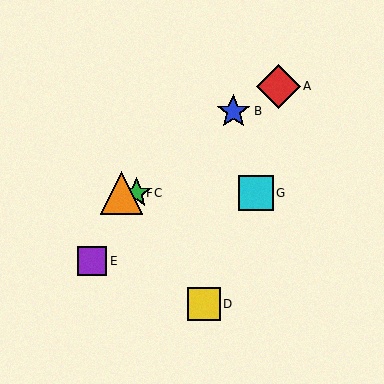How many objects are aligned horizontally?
3 objects (C, F, G) are aligned horizontally.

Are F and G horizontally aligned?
Yes, both are at y≈193.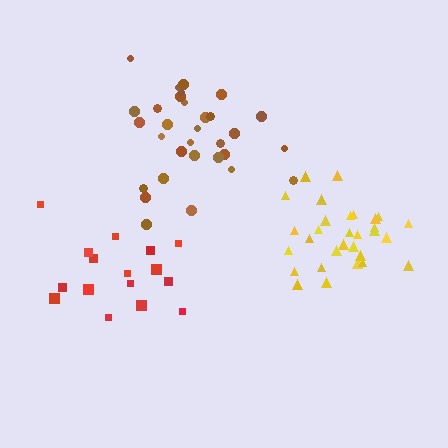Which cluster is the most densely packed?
Yellow.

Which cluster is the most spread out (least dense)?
Red.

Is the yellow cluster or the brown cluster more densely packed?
Yellow.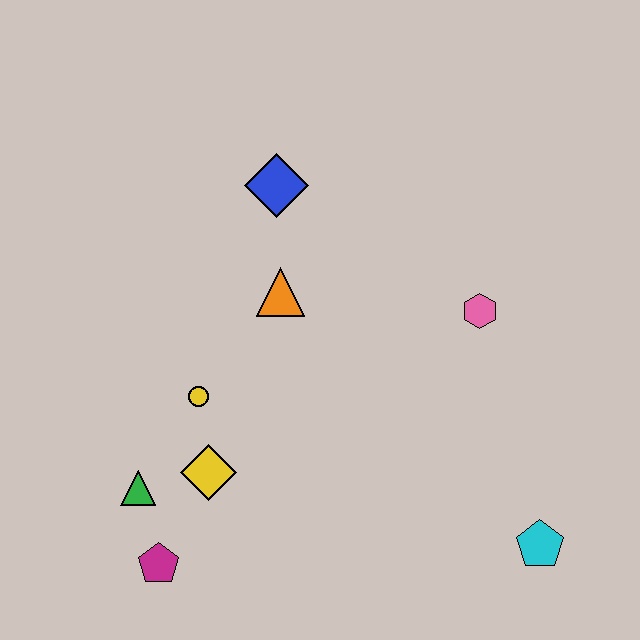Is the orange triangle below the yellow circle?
No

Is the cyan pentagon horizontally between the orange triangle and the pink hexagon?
No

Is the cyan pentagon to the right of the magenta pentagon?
Yes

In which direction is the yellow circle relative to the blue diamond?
The yellow circle is below the blue diamond.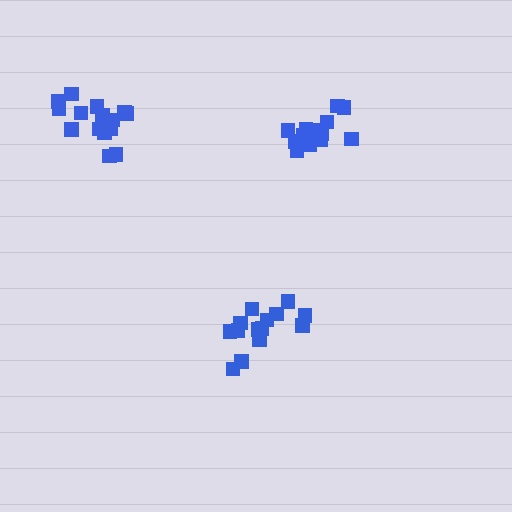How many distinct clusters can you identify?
There are 3 distinct clusters.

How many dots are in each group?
Group 1: 16 dots, Group 2: 16 dots, Group 3: 14 dots (46 total).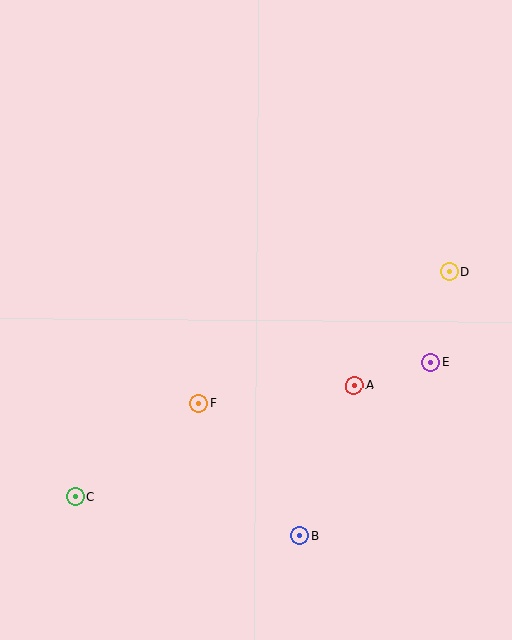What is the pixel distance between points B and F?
The distance between B and F is 167 pixels.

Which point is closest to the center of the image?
Point F at (199, 403) is closest to the center.